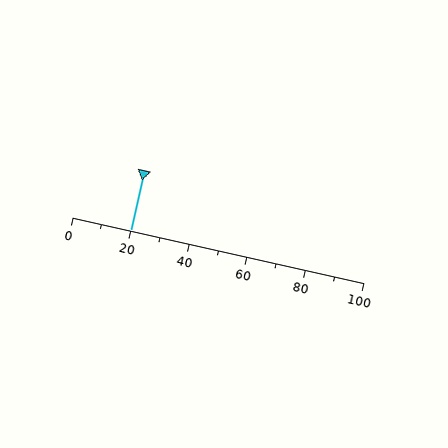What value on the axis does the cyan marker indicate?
The marker indicates approximately 20.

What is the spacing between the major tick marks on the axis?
The major ticks are spaced 20 apart.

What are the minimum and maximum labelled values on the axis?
The axis runs from 0 to 100.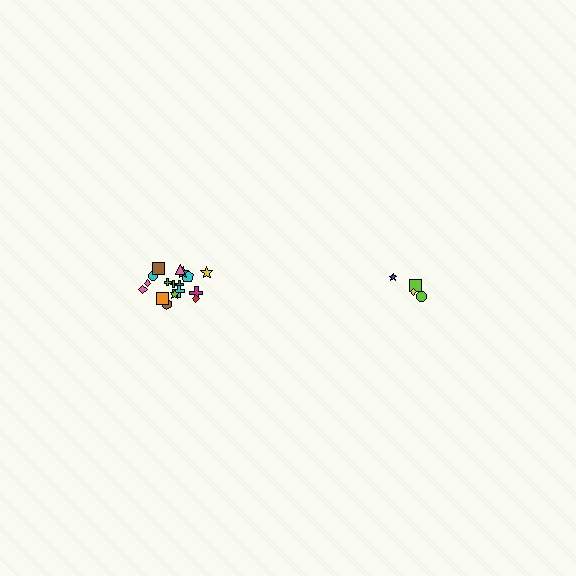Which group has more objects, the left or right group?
The left group.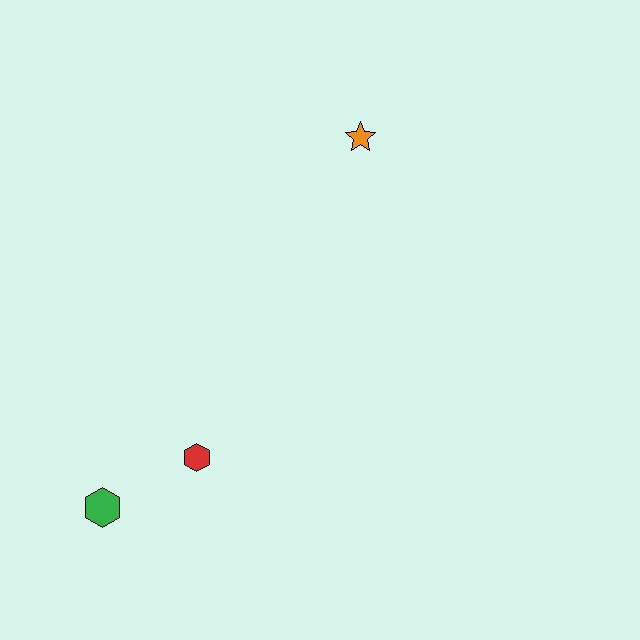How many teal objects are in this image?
There are no teal objects.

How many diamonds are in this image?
There are no diamonds.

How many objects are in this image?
There are 3 objects.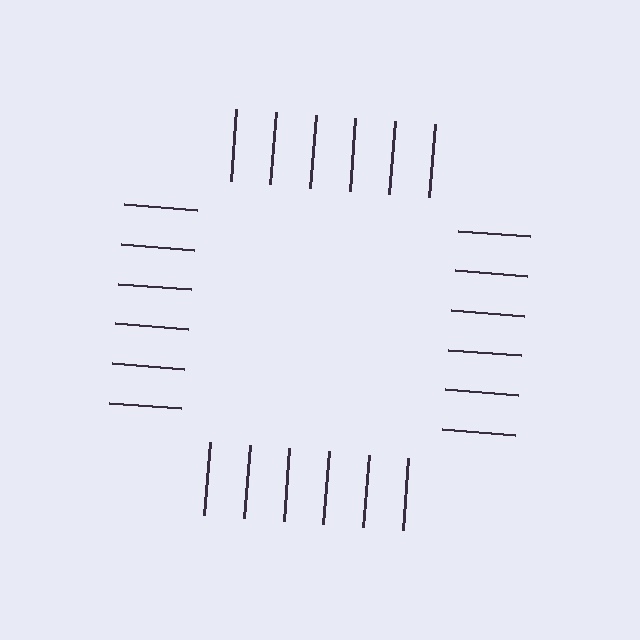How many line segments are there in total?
24 — 6 along each of the 4 edges.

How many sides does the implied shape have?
4 sides — the line-ends trace a square.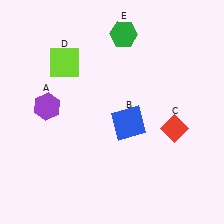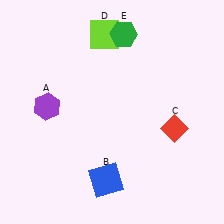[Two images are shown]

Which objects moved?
The objects that moved are: the blue square (B), the lime square (D).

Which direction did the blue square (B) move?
The blue square (B) moved down.